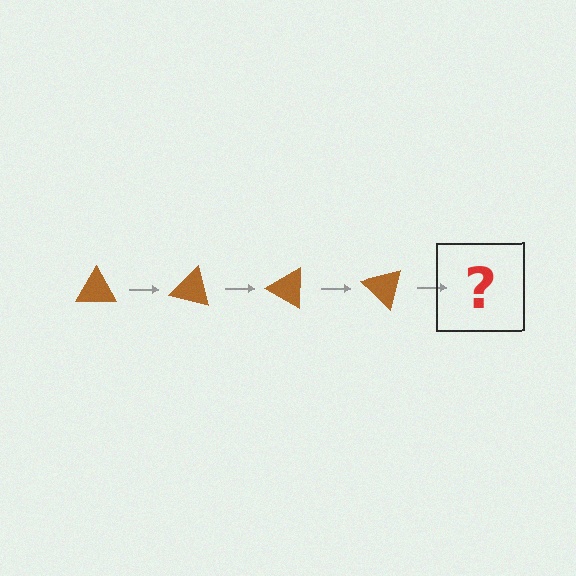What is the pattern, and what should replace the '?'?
The pattern is that the triangle rotates 15 degrees each step. The '?' should be a brown triangle rotated 60 degrees.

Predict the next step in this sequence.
The next step is a brown triangle rotated 60 degrees.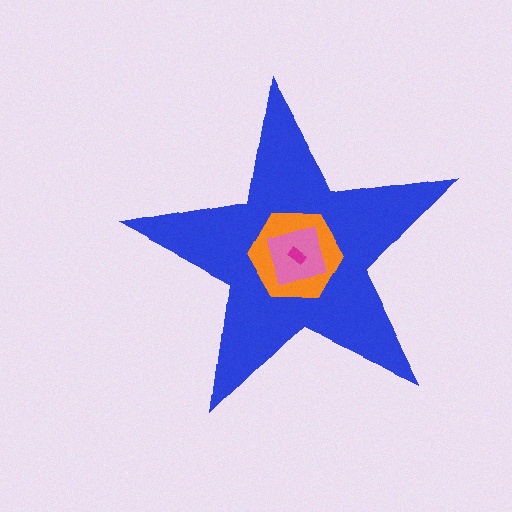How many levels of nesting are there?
4.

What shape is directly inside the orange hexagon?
The pink diamond.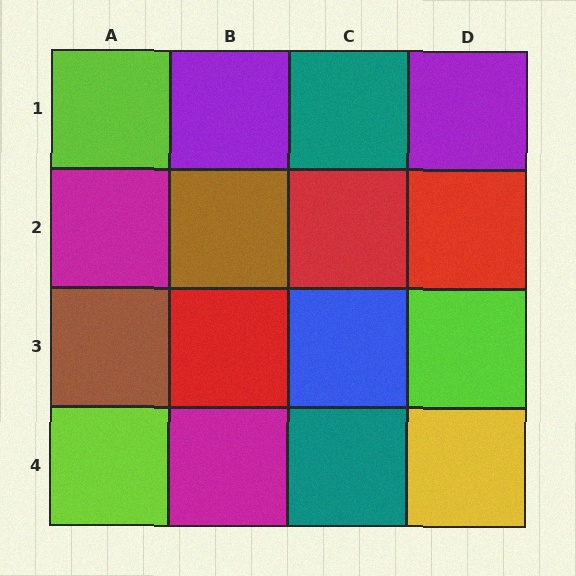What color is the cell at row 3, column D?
Lime.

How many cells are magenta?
2 cells are magenta.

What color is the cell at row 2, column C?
Red.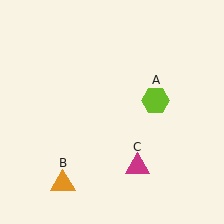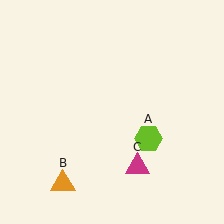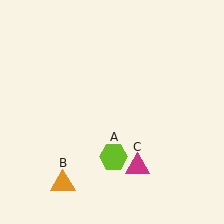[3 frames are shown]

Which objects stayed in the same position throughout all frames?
Orange triangle (object B) and magenta triangle (object C) remained stationary.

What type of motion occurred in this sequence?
The lime hexagon (object A) rotated clockwise around the center of the scene.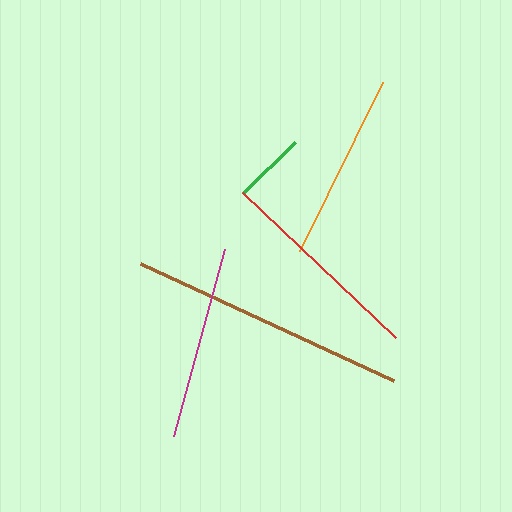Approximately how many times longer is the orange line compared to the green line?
The orange line is approximately 2.6 times the length of the green line.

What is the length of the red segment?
The red segment is approximately 211 pixels long.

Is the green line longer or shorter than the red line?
The red line is longer than the green line.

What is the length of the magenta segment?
The magenta segment is approximately 194 pixels long.